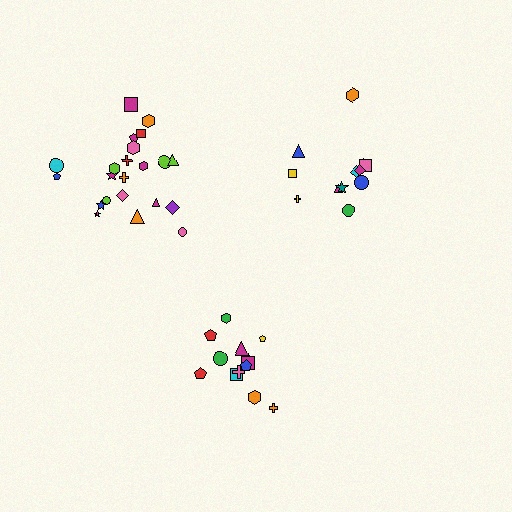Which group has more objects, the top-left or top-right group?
The top-left group.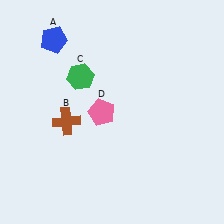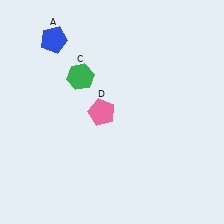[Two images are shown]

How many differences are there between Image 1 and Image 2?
There is 1 difference between the two images.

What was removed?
The brown cross (B) was removed in Image 2.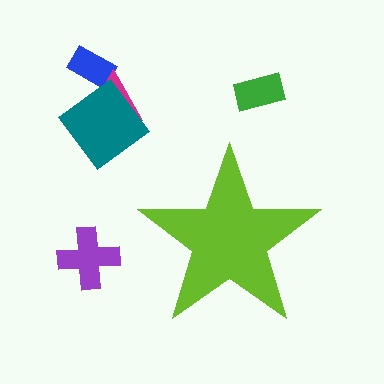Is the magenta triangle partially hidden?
No, the magenta triangle is fully visible.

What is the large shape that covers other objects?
A lime star.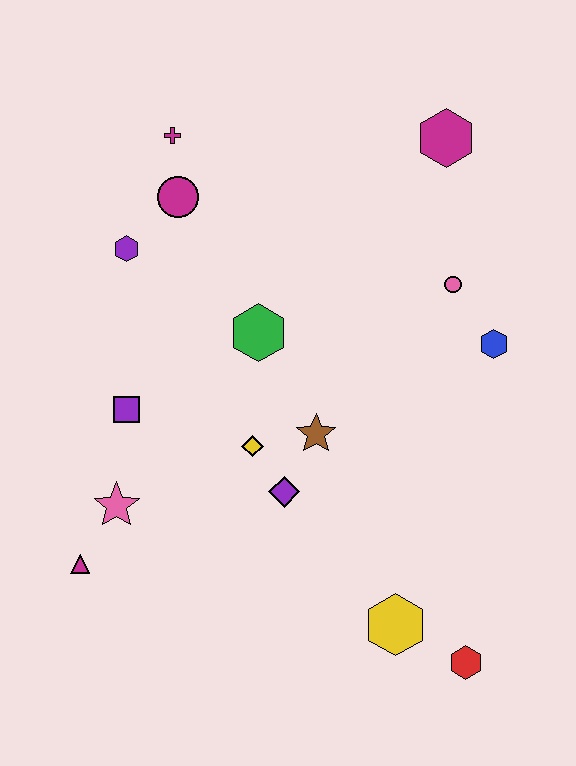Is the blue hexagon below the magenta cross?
Yes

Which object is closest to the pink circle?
The blue hexagon is closest to the pink circle.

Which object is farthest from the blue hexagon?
The magenta triangle is farthest from the blue hexagon.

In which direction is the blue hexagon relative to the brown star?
The blue hexagon is to the right of the brown star.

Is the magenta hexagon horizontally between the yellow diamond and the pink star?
No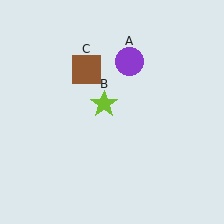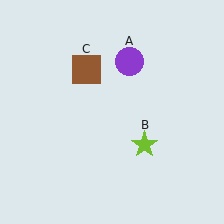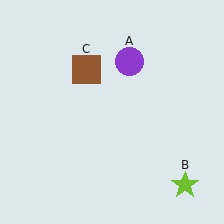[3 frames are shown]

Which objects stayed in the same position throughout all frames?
Purple circle (object A) and brown square (object C) remained stationary.